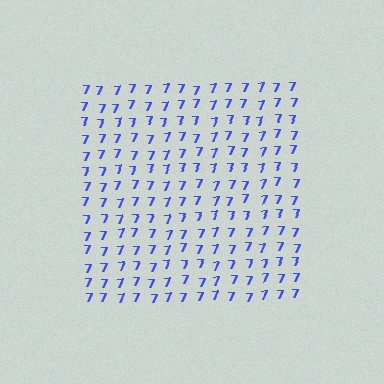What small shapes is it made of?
It is made of small digit 7's.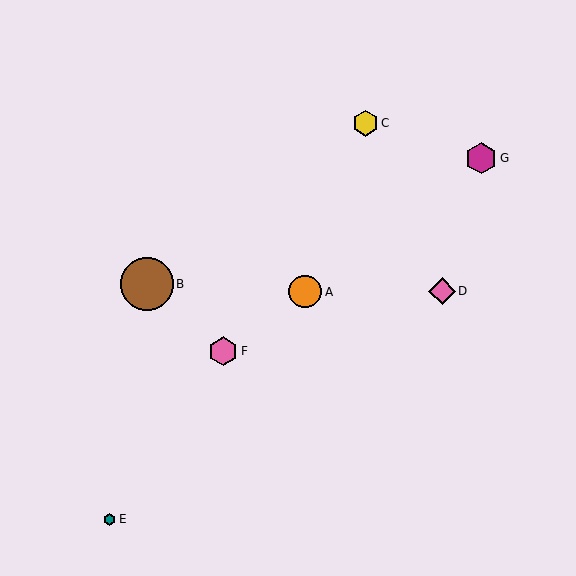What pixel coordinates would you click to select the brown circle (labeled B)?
Click at (147, 284) to select the brown circle B.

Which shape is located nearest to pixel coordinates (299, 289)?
The orange circle (labeled A) at (305, 292) is nearest to that location.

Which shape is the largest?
The brown circle (labeled B) is the largest.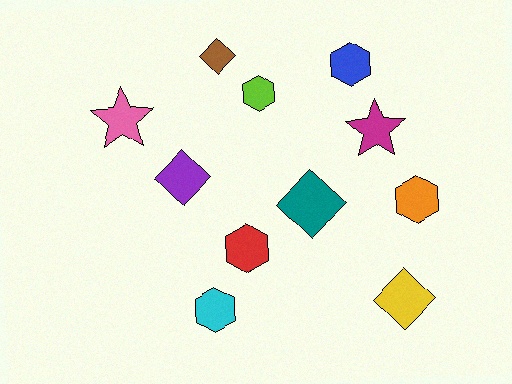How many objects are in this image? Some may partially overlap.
There are 11 objects.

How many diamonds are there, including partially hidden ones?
There are 4 diamonds.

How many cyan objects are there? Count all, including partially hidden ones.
There is 1 cyan object.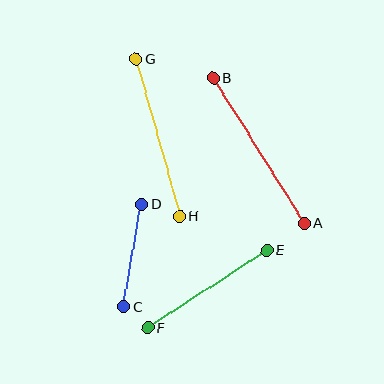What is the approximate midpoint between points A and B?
The midpoint is at approximately (259, 151) pixels.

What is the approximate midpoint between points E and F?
The midpoint is at approximately (207, 289) pixels.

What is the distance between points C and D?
The distance is approximately 104 pixels.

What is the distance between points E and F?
The distance is approximately 142 pixels.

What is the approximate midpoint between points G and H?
The midpoint is at approximately (158, 137) pixels.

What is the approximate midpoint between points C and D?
The midpoint is at approximately (133, 255) pixels.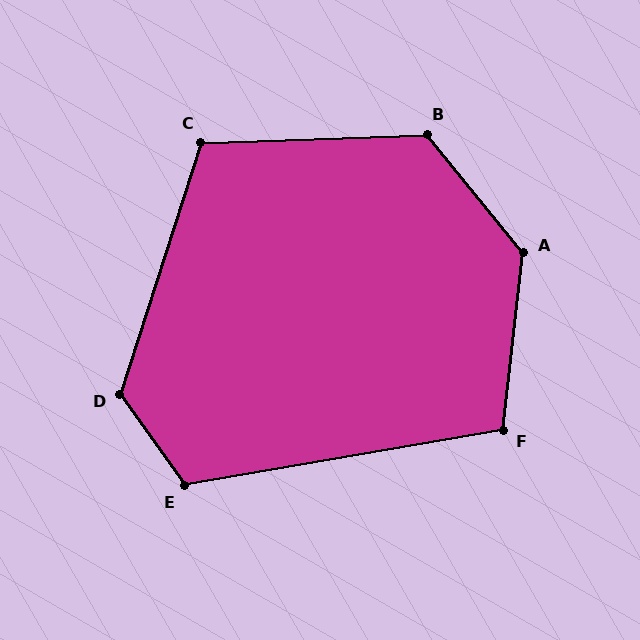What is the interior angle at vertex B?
Approximately 127 degrees (obtuse).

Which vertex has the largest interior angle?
A, at approximately 134 degrees.